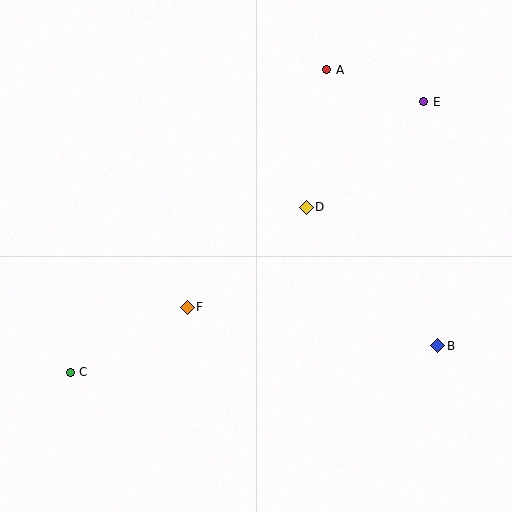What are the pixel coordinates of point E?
Point E is at (424, 102).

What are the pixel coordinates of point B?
Point B is at (438, 346).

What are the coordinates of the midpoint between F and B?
The midpoint between F and B is at (312, 326).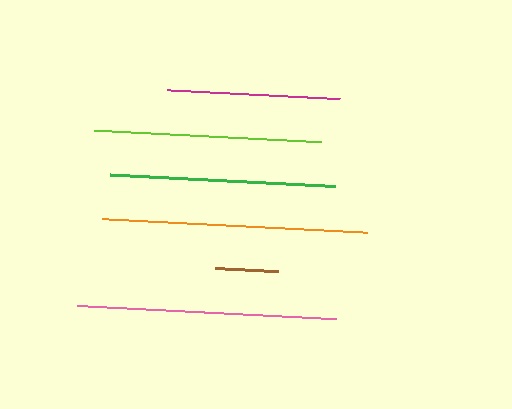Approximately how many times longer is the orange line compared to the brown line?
The orange line is approximately 4.2 times the length of the brown line.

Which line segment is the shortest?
The brown line is the shortest at approximately 63 pixels.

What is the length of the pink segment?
The pink segment is approximately 260 pixels long.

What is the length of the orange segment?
The orange segment is approximately 265 pixels long.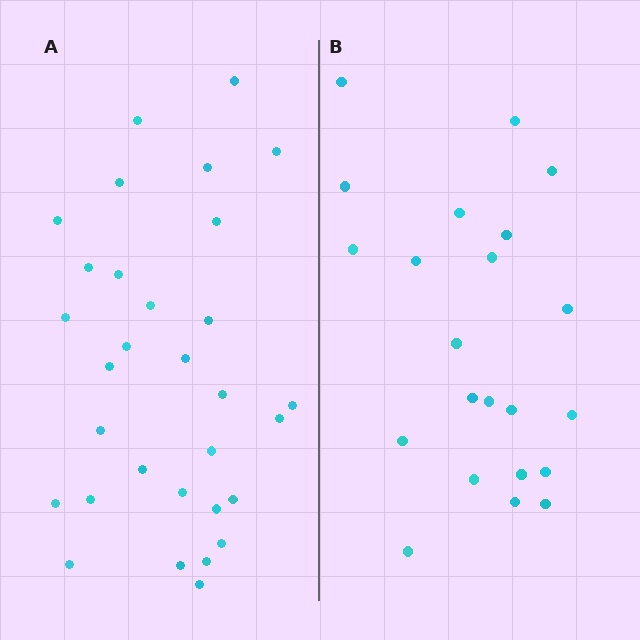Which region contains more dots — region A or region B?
Region A (the left region) has more dots.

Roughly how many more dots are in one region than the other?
Region A has roughly 8 or so more dots than region B.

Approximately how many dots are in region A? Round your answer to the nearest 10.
About 30 dots. (The exact count is 31, which rounds to 30.)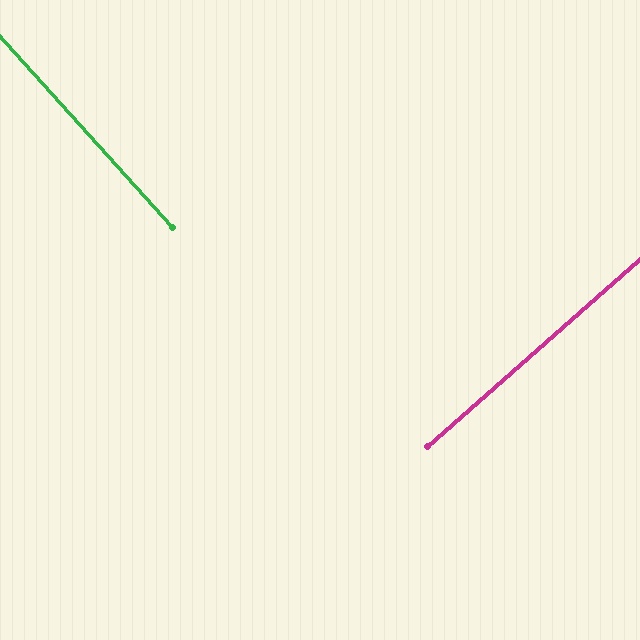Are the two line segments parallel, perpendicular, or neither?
Perpendicular — they meet at approximately 89°.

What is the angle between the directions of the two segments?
Approximately 89 degrees.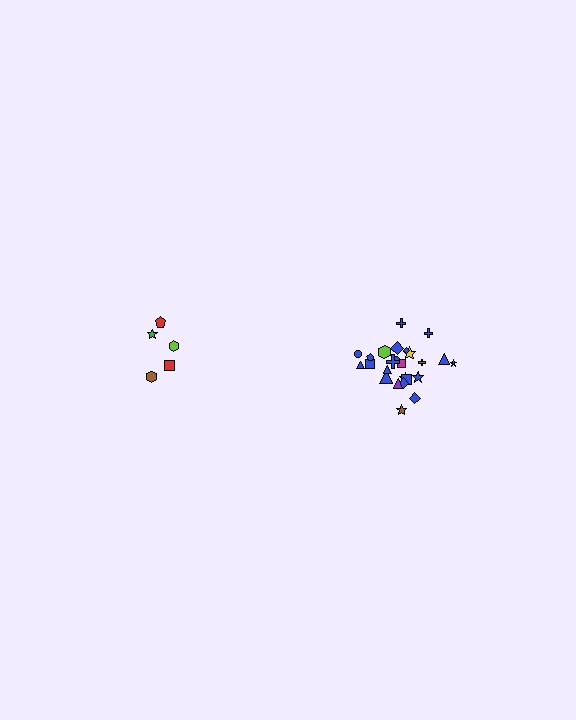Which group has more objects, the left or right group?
The right group.